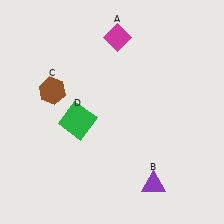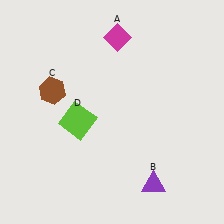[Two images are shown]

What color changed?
The square (D) changed from green in Image 1 to lime in Image 2.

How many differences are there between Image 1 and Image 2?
There is 1 difference between the two images.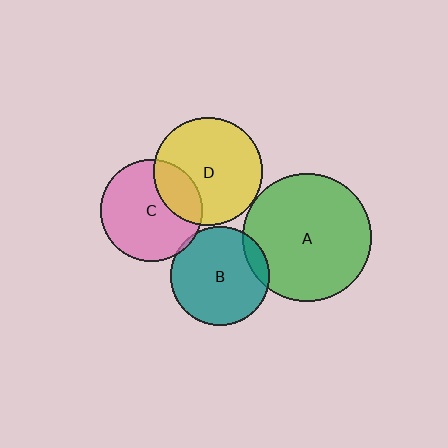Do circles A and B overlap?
Yes.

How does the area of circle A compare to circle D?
Approximately 1.4 times.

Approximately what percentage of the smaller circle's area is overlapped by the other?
Approximately 10%.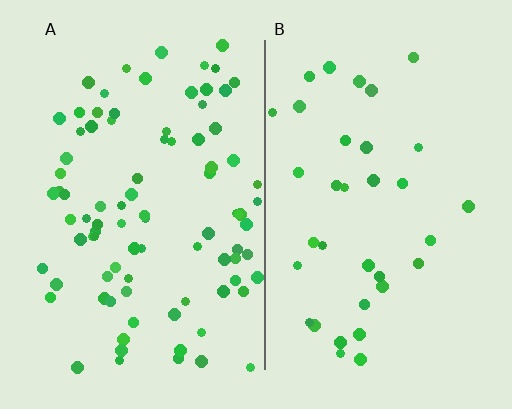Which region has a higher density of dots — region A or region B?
A (the left).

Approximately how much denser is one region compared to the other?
Approximately 2.6× — region A over region B.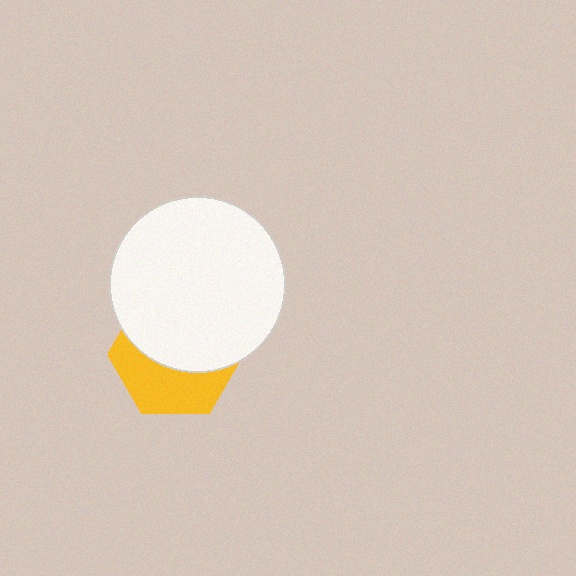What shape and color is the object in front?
The object in front is a white circle.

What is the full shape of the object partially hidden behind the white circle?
The partially hidden object is a yellow hexagon.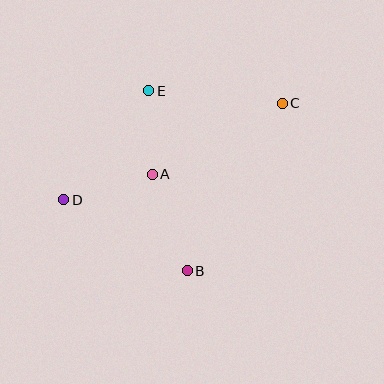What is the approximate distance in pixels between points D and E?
The distance between D and E is approximately 138 pixels.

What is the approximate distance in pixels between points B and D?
The distance between B and D is approximately 143 pixels.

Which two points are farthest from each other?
Points C and D are farthest from each other.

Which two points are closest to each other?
Points A and E are closest to each other.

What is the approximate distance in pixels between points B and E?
The distance between B and E is approximately 184 pixels.